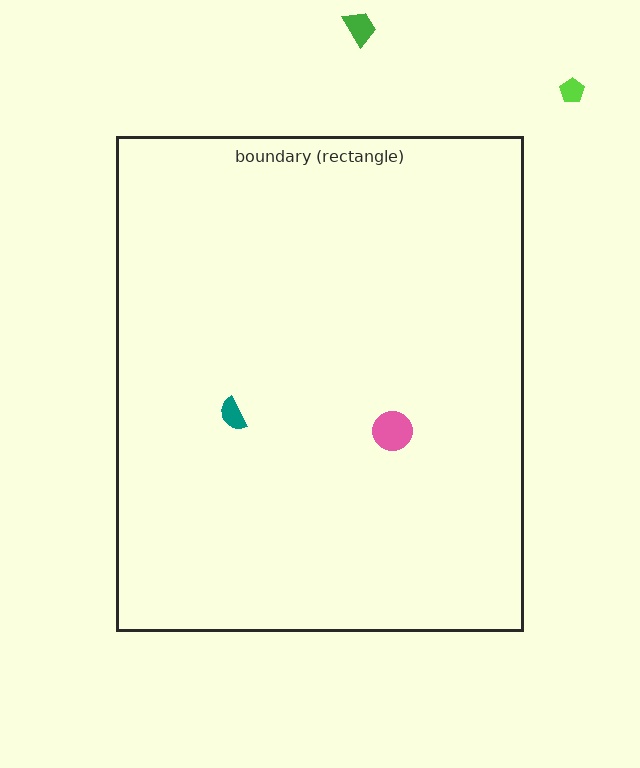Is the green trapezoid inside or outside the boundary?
Outside.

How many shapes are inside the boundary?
2 inside, 2 outside.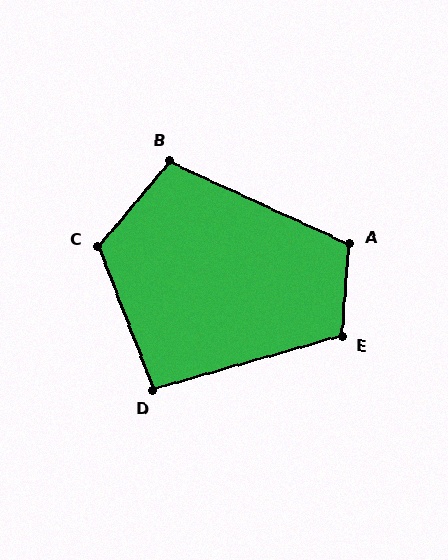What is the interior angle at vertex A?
Approximately 110 degrees (obtuse).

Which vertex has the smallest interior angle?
D, at approximately 95 degrees.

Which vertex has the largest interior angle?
C, at approximately 119 degrees.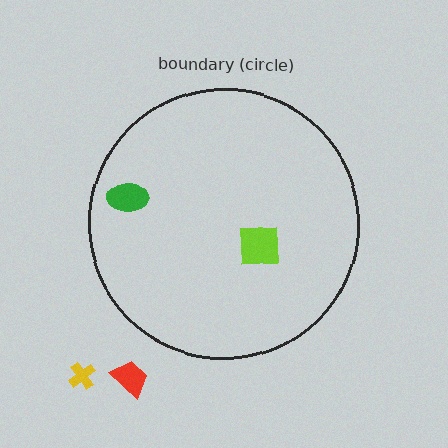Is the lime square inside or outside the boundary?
Inside.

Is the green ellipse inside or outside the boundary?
Inside.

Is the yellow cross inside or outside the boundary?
Outside.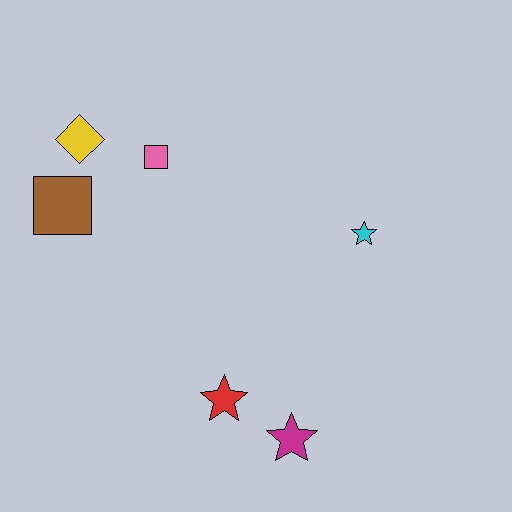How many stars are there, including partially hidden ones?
There are 3 stars.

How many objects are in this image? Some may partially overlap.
There are 6 objects.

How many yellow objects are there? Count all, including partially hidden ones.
There is 1 yellow object.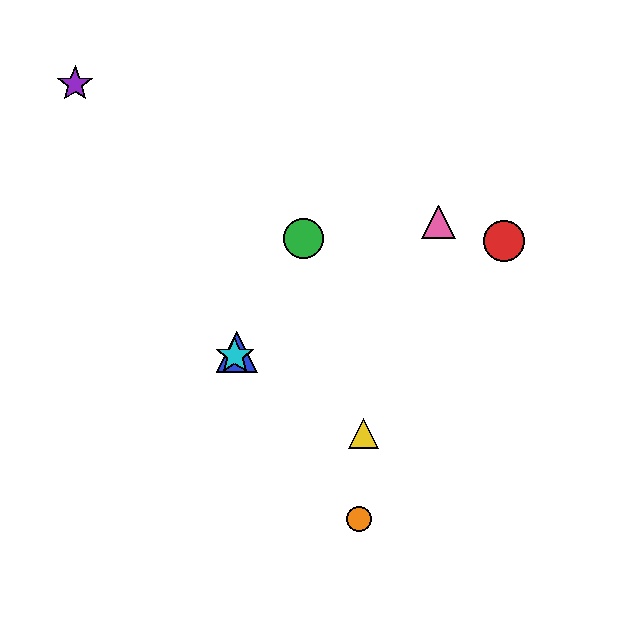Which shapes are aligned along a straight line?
The blue triangle, the green circle, the cyan star are aligned along a straight line.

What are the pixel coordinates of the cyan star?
The cyan star is at (235, 356).